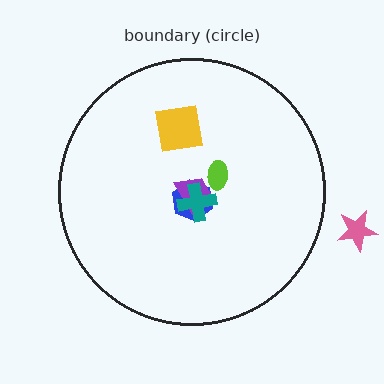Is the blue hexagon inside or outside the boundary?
Inside.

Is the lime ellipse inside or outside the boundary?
Inside.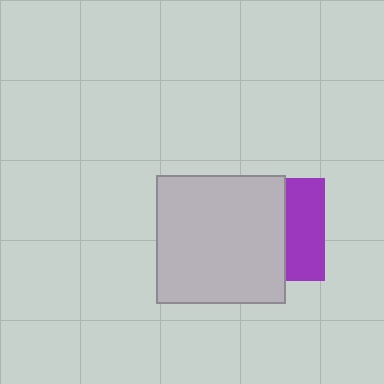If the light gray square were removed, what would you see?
You would see the complete purple square.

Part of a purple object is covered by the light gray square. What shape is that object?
It is a square.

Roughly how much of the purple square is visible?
A small part of it is visible (roughly 38%).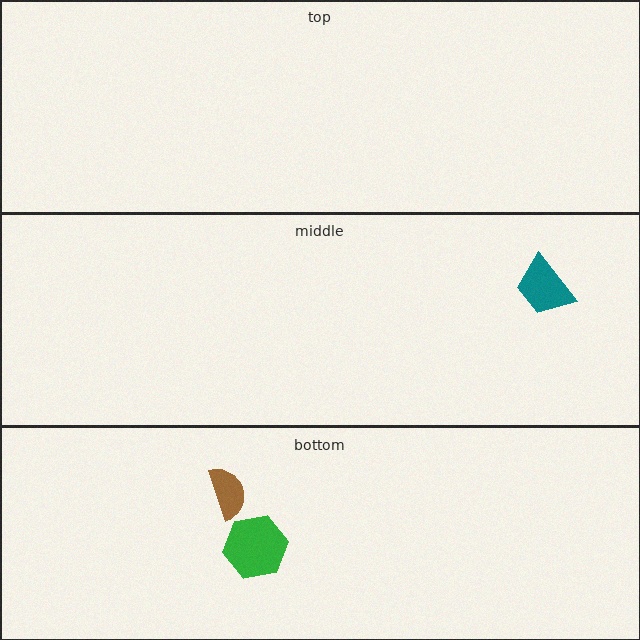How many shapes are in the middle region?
1.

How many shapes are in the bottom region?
2.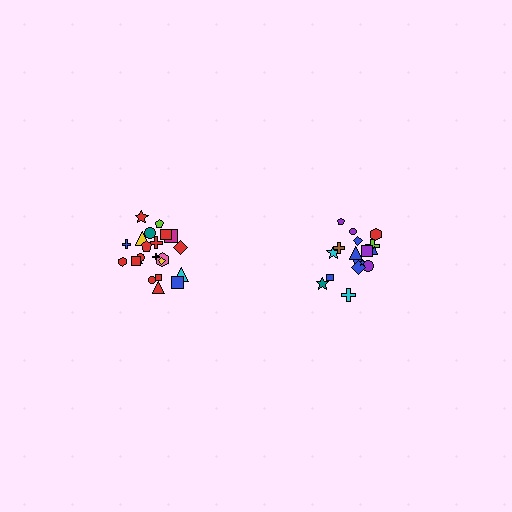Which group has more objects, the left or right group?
The left group.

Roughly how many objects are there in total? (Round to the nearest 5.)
Roughly 40 objects in total.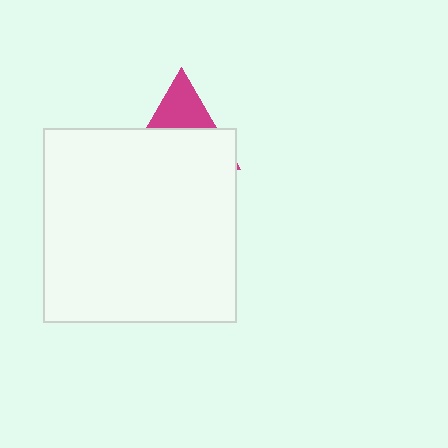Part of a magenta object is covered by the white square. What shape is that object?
It is a triangle.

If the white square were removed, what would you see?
You would see the complete magenta triangle.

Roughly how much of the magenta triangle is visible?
A small part of it is visible (roughly 35%).